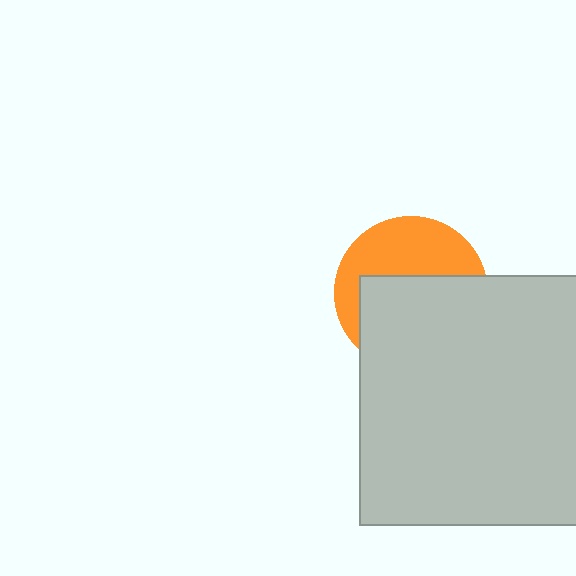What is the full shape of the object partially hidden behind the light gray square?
The partially hidden object is an orange circle.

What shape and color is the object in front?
The object in front is a light gray square.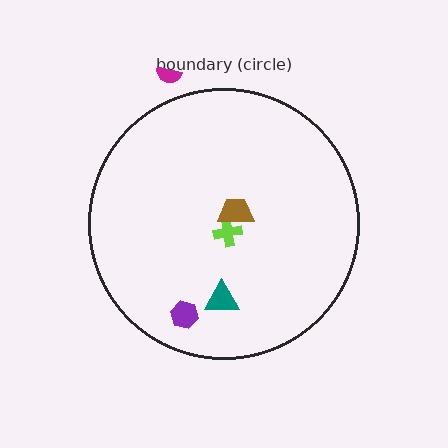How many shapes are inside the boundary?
4 inside, 1 outside.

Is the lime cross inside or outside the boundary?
Inside.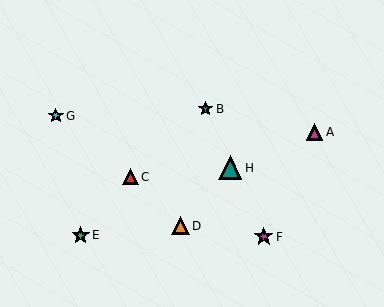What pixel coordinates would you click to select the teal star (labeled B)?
Click at (206, 109) to select the teal star B.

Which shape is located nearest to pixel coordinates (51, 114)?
The cyan star (labeled G) at (56, 116) is nearest to that location.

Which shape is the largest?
The teal triangle (labeled H) is the largest.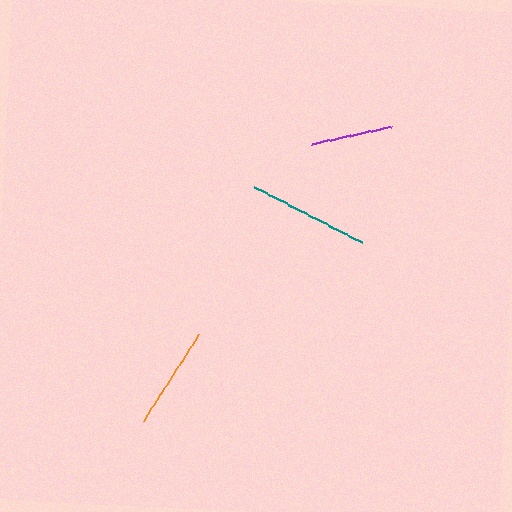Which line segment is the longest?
The teal line is the longest at approximately 121 pixels.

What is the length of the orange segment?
The orange segment is approximately 103 pixels long.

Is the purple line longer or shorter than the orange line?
The orange line is longer than the purple line.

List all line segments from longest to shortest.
From longest to shortest: teal, orange, purple.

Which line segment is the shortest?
The purple line is the shortest at approximately 81 pixels.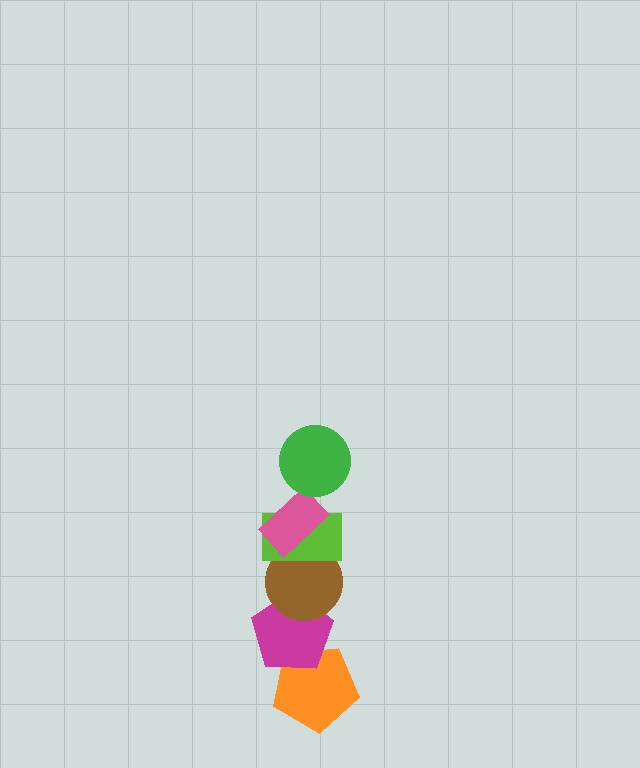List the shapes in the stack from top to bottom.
From top to bottom: the green circle, the pink rectangle, the lime rectangle, the brown circle, the magenta pentagon, the orange pentagon.